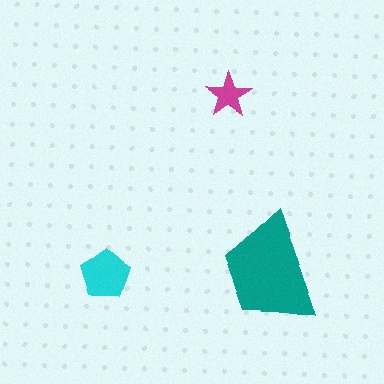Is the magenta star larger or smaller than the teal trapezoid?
Smaller.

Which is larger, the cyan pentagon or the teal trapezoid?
The teal trapezoid.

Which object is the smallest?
The magenta star.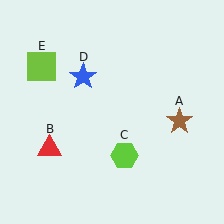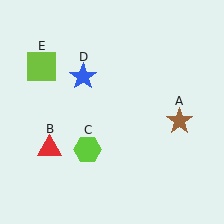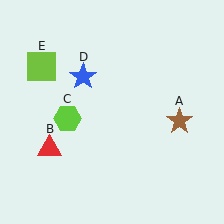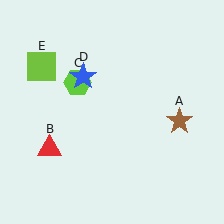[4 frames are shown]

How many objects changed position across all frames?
1 object changed position: lime hexagon (object C).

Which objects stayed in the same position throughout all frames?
Brown star (object A) and red triangle (object B) and blue star (object D) and lime square (object E) remained stationary.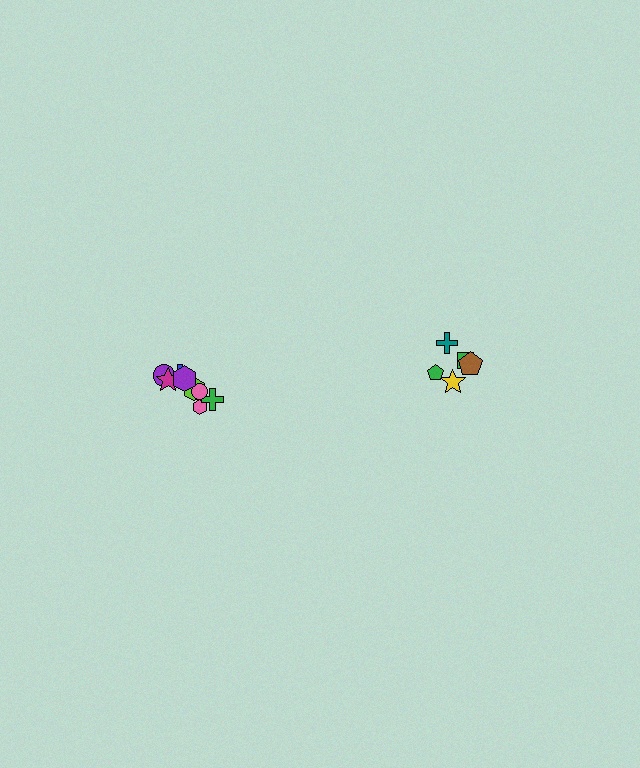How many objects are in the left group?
There are 8 objects.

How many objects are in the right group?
There are 5 objects.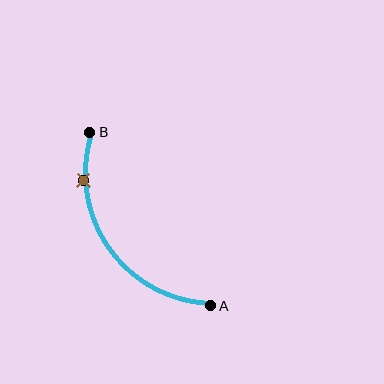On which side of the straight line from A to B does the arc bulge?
The arc bulges below and to the left of the straight line connecting A and B.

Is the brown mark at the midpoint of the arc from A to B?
No. The brown mark lies on the arc but is closer to endpoint B. The arc midpoint would be at the point on the curve equidistant along the arc from both A and B.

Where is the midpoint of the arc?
The arc midpoint is the point on the curve farthest from the straight line joining A and B. It sits below and to the left of that line.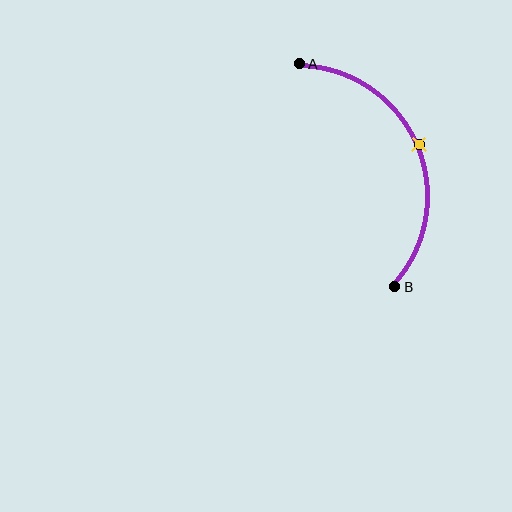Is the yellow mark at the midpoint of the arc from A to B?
Yes. The yellow mark lies on the arc at equal arc-length from both A and B — it is the arc midpoint.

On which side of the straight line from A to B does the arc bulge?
The arc bulges to the right of the straight line connecting A and B.